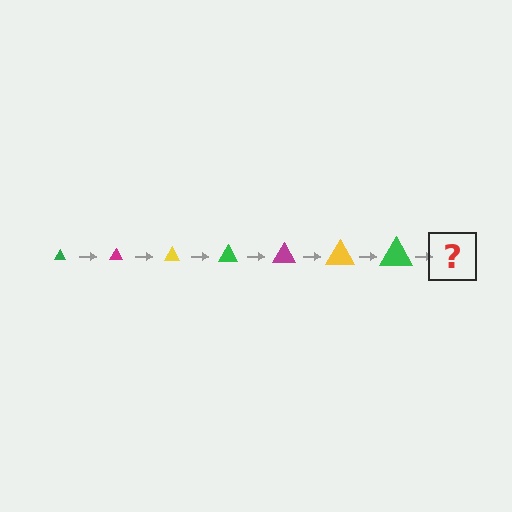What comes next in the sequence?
The next element should be a magenta triangle, larger than the previous one.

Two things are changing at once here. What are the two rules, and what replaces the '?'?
The two rules are that the triangle grows larger each step and the color cycles through green, magenta, and yellow. The '?' should be a magenta triangle, larger than the previous one.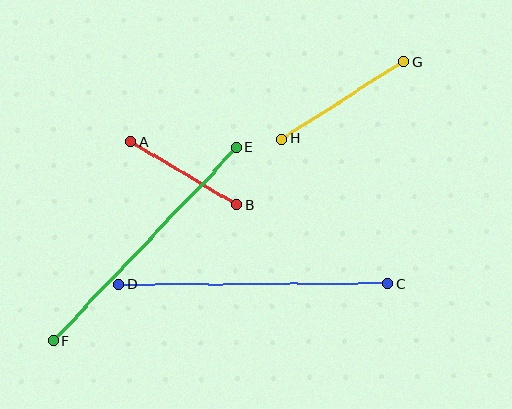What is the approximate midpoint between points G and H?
The midpoint is at approximately (343, 100) pixels.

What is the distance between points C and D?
The distance is approximately 269 pixels.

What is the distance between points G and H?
The distance is approximately 144 pixels.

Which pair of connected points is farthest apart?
Points C and D are farthest apart.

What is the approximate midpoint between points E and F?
The midpoint is at approximately (145, 244) pixels.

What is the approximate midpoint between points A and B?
The midpoint is at approximately (184, 173) pixels.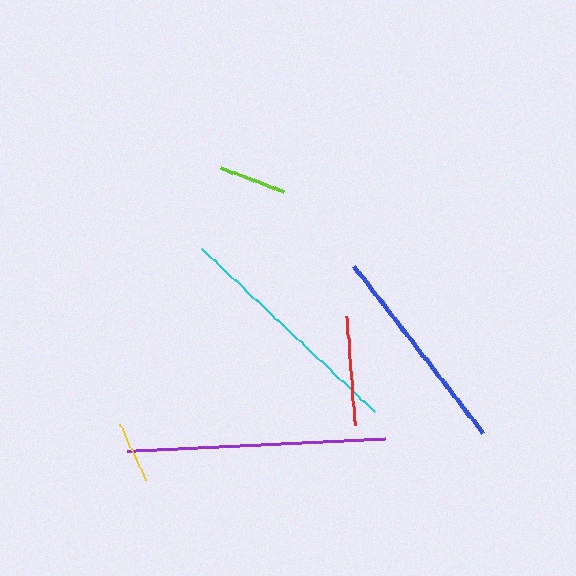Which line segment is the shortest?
The yellow line is the shortest at approximately 61 pixels.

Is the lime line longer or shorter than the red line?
The red line is longer than the lime line.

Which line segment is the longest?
The purple line is the longest at approximately 259 pixels.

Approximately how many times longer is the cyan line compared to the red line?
The cyan line is approximately 2.2 times the length of the red line.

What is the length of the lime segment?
The lime segment is approximately 67 pixels long.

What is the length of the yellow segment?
The yellow segment is approximately 61 pixels long.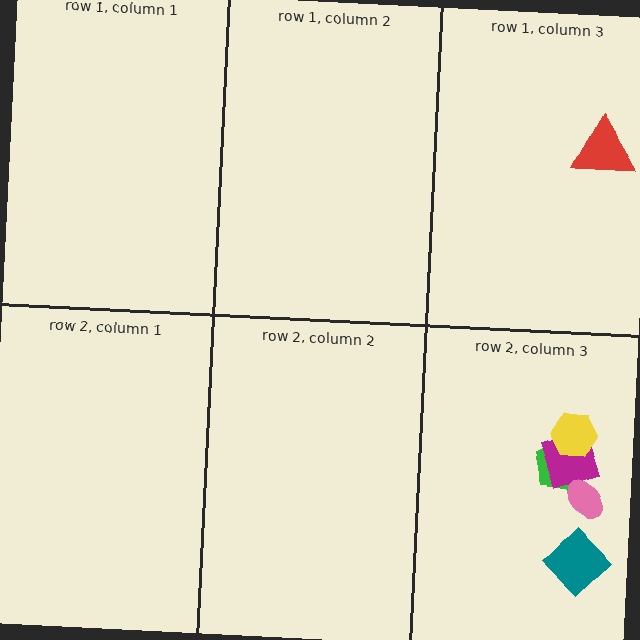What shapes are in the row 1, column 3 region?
The red triangle.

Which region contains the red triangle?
The row 1, column 3 region.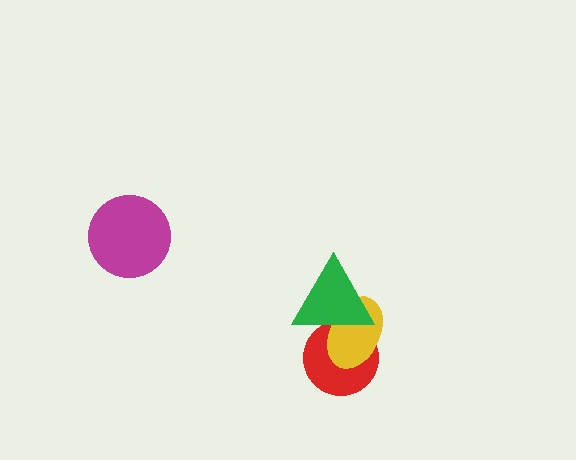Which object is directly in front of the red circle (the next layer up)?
The yellow ellipse is directly in front of the red circle.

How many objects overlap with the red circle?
2 objects overlap with the red circle.